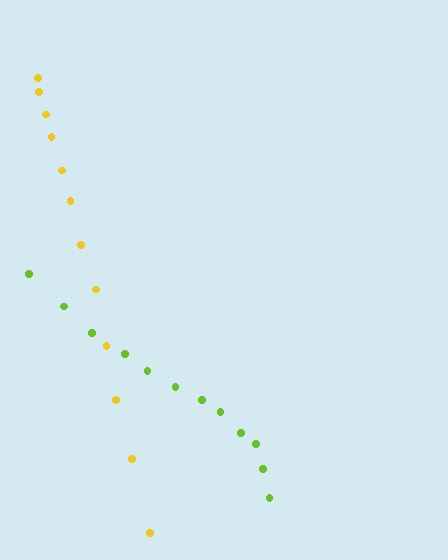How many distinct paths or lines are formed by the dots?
There are 2 distinct paths.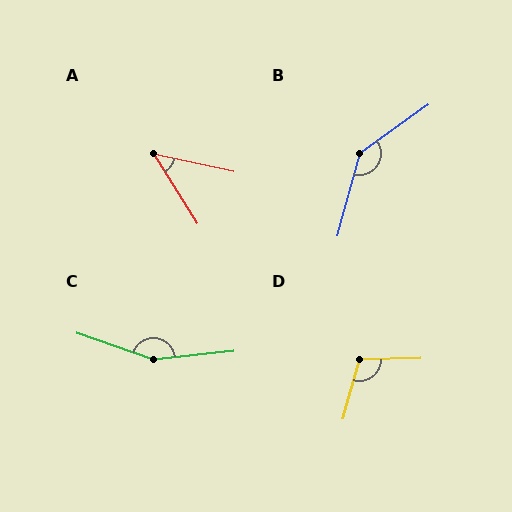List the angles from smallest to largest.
A (46°), D (106°), B (140°), C (155°).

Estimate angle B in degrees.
Approximately 140 degrees.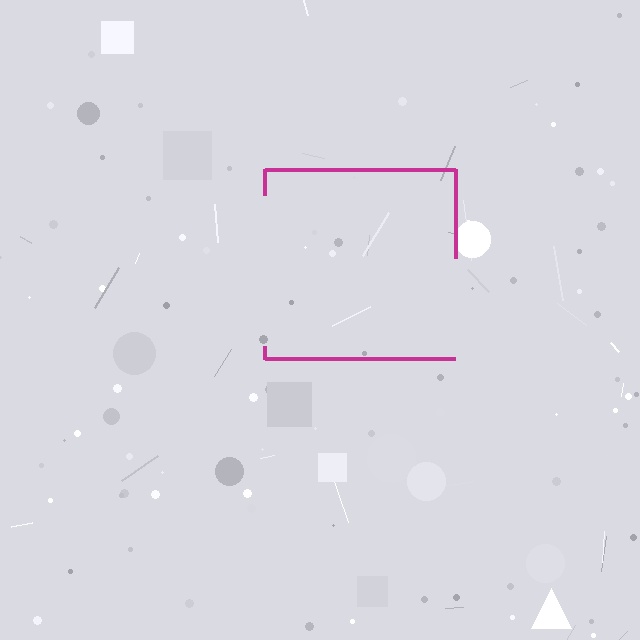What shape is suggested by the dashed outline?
The dashed outline suggests a square.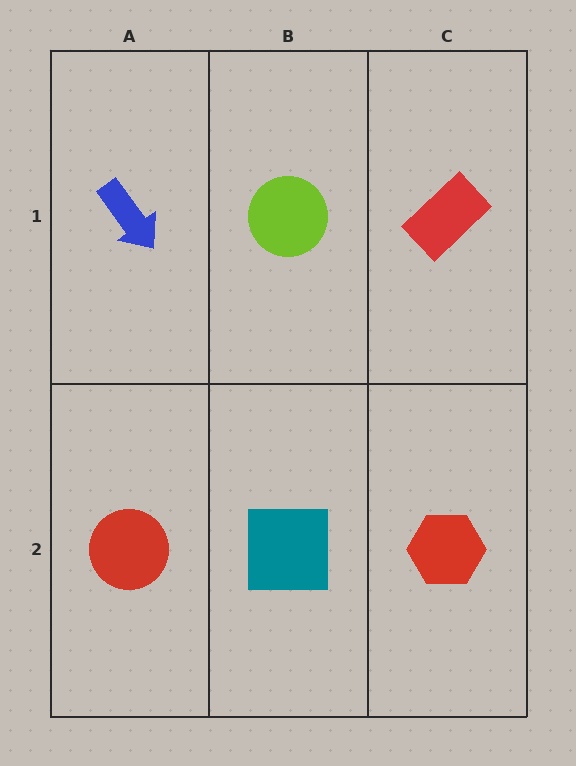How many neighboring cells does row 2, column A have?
2.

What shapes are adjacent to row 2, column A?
A blue arrow (row 1, column A), a teal square (row 2, column B).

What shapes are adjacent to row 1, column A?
A red circle (row 2, column A), a lime circle (row 1, column B).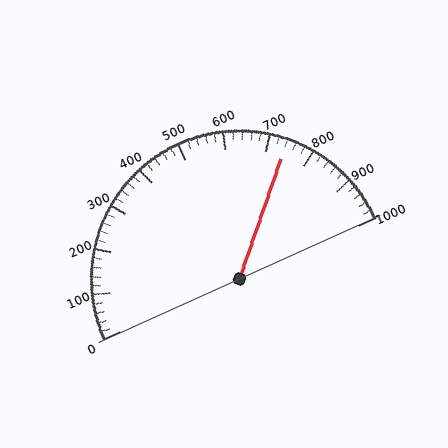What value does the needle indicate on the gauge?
The needle indicates approximately 740.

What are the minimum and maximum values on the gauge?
The gauge ranges from 0 to 1000.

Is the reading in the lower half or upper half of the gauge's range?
The reading is in the upper half of the range (0 to 1000).